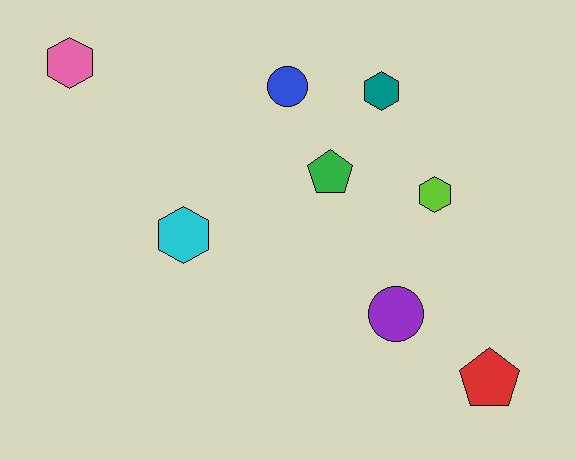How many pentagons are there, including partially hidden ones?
There are 2 pentagons.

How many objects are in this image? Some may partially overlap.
There are 8 objects.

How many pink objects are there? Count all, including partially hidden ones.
There is 1 pink object.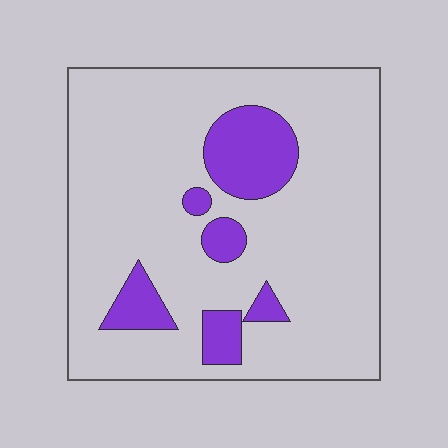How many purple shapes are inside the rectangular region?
6.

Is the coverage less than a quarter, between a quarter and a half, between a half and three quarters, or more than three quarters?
Less than a quarter.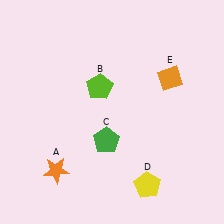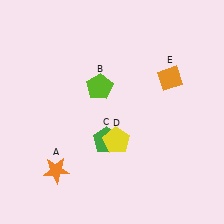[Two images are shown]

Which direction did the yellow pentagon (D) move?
The yellow pentagon (D) moved up.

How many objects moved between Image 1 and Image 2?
1 object moved between the two images.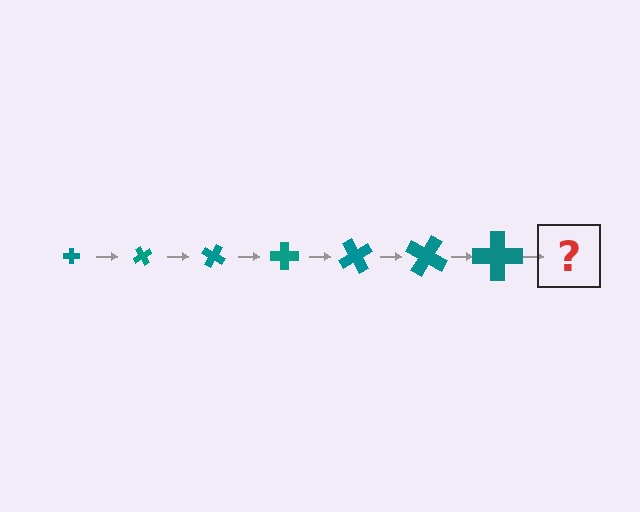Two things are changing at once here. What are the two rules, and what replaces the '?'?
The two rules are that the cross grows larger each step and it rotates 60 degrees each step. The '?' should be a cross, larger than the previous one and rotated 420 degrees from the start.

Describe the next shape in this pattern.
It should be a cross, larger than the previous one and rotated 420 degrees from the start.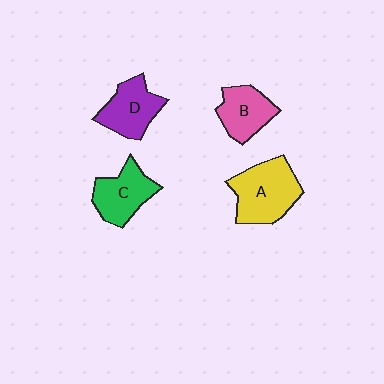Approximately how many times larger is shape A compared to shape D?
Approximately 1.3 times.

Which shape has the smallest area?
Shape B (pink).